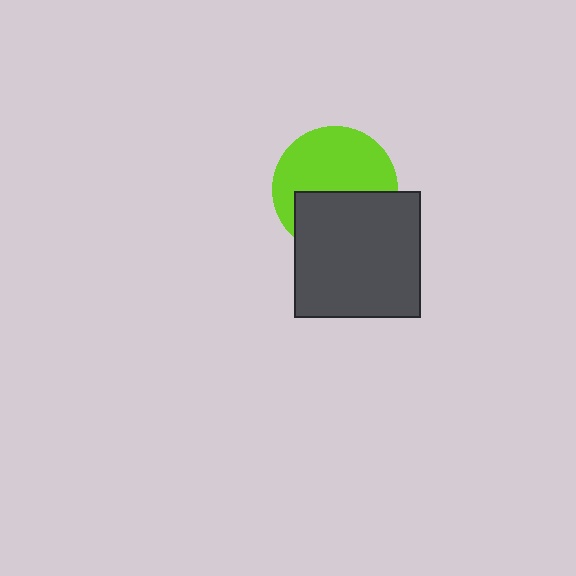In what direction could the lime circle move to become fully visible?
The lime circle could move up. That would shift it out from behind the dark gray square entirely.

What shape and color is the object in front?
The object in front is a dark gray square.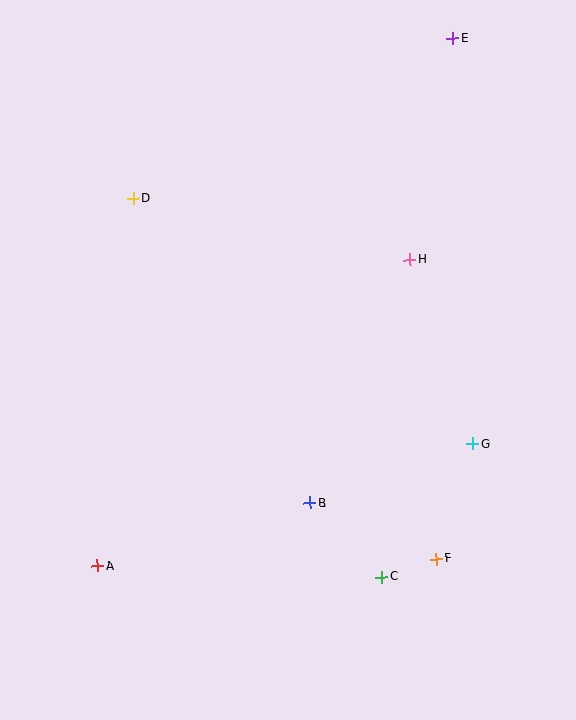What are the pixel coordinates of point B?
Point B is at (310, 503).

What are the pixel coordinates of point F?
Point F is at (436, 559).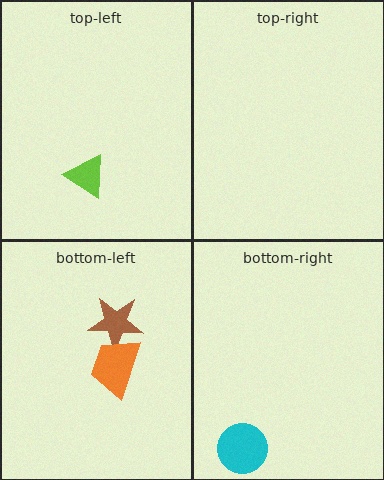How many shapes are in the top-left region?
1.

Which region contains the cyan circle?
The bottom-right region.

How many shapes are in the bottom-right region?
1.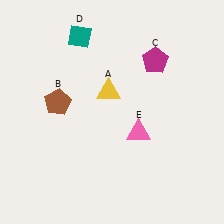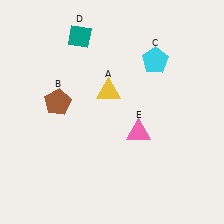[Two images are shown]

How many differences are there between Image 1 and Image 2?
There is 1 difference between the two images.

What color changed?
The pentagon (C) changed from magenta in Image 1 to cyan in Image 2.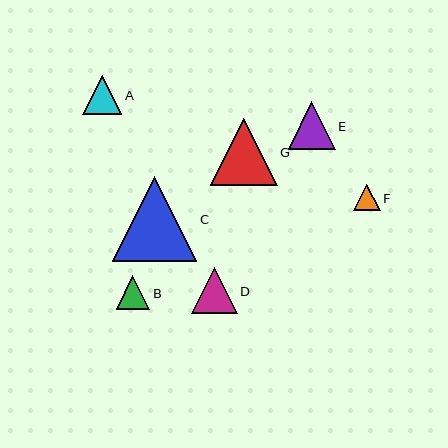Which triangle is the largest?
Triangle C is the largest with a size of approximately 84 pixels.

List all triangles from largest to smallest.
From largest to smallest: C, G, E, D, A, B, F.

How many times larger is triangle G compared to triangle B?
Triangle G is approximately 2.0 times the size of triangle B.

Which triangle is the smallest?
Triangle F is the smallest with a size of approximately 26 pixels.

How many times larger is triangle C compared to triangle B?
Triangle C is approximately 2.5 times the size of triangle B.